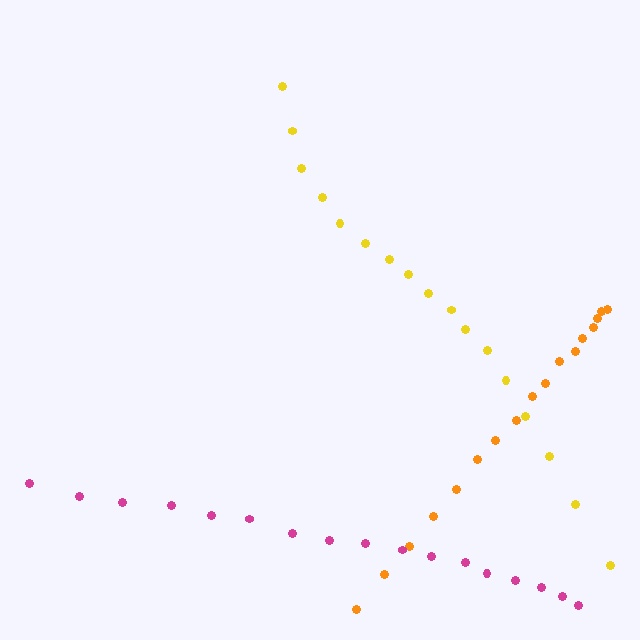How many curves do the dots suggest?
There are 3 distinct paths.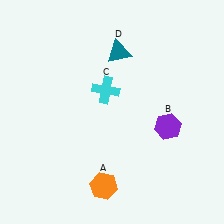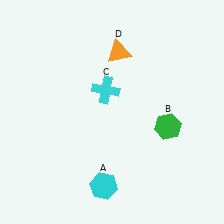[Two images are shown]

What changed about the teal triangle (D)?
In Image 1, D is teal. In Image 2, it changed to orange.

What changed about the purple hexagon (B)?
In Image 1, B is purple. In Image 2, it changed to green.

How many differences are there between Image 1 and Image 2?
There are 3 differences between the two images.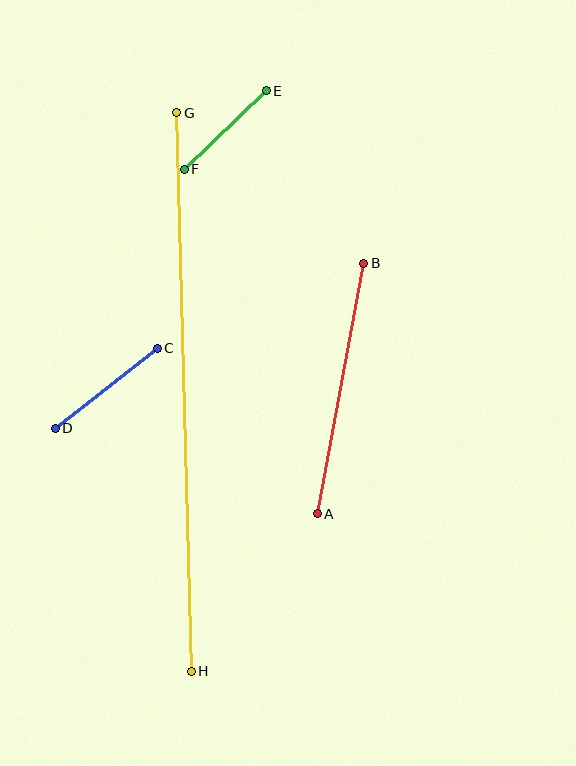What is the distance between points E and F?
The distance is approximately 113 pixels.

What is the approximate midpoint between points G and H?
The midpoint is at approximately (184, 392) pixels.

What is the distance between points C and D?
The distance is approximately 130 pixels.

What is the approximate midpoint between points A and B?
The midpoint is at approximately (341, 389) pixels.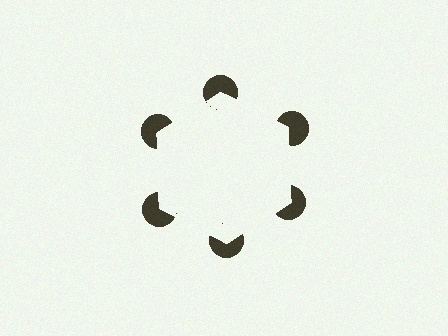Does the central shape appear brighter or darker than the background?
It typically appears slightly brighter than the background, even though no actual brightness change is drawn.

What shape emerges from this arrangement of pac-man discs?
An illusory hexagon — its edges are inferred from the aligned wedge cuts in the pac-man discs, not physically drawn.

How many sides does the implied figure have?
6 sides.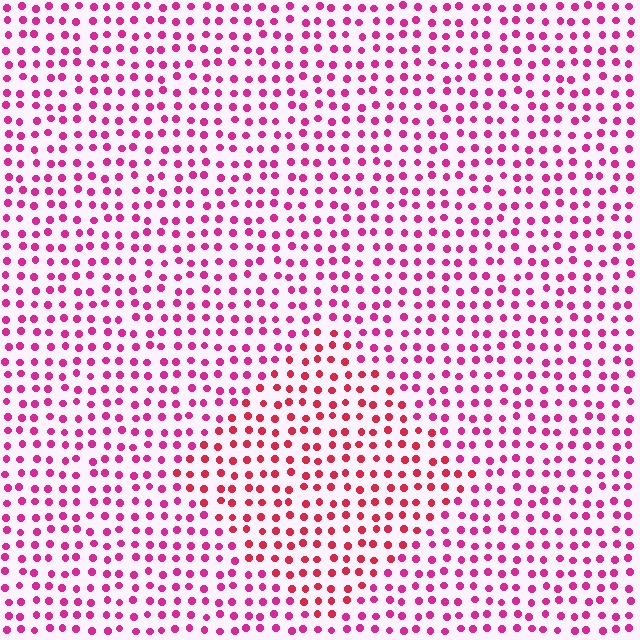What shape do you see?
I see a diamond.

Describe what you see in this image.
The image is filled with small magenta elements in a uniform arrangement. A diamond-shaped region is visible where the elements are tinted to a slightly different hue, forming a subtle color boundary.